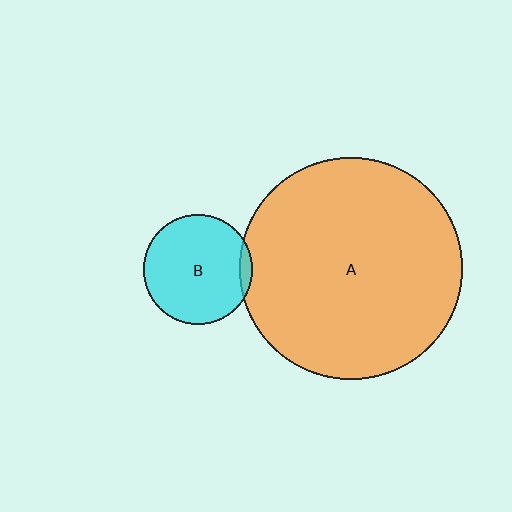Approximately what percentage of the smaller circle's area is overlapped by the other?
Approximately 5%.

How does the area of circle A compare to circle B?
Approximately 4.1 times.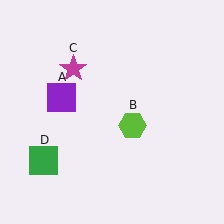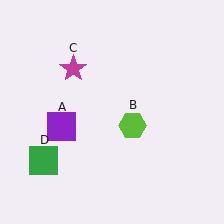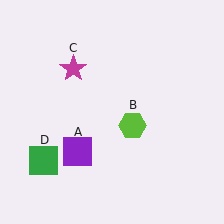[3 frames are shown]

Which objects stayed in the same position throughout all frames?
Lime hexagon (object B) and magenta star (object C) and green square (object D) remained stationary.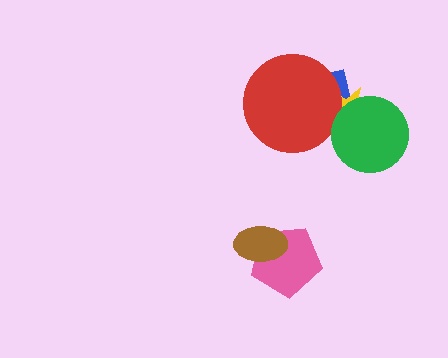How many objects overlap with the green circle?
2 objects overlap with the green circle.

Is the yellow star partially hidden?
Yes, it is partially covered by another shape.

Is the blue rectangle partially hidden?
Yes, it is partially covered by another shape.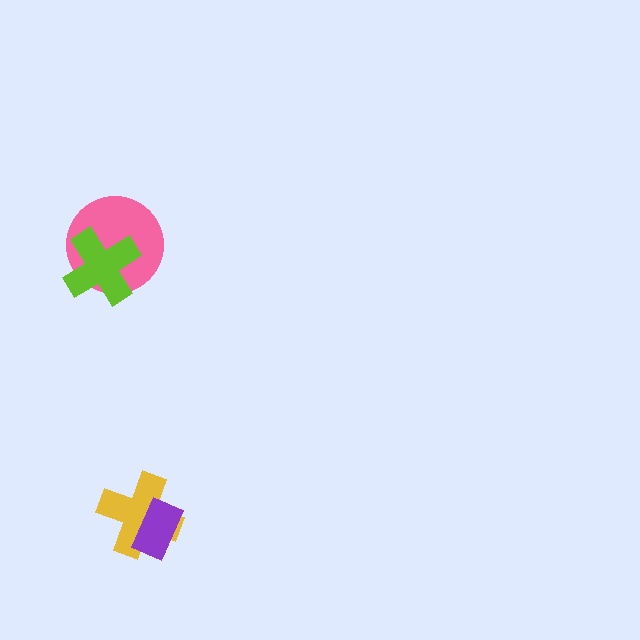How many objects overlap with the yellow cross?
1 object overlaps with the yellow cross.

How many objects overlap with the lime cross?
1 object overlaps with the lime cross.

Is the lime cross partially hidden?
No, no other shape covers it.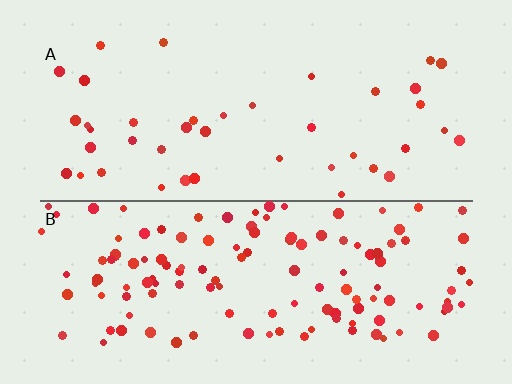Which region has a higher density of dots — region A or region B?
B (the bottom).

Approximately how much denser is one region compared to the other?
Approximately 3.2× — region B over region A.